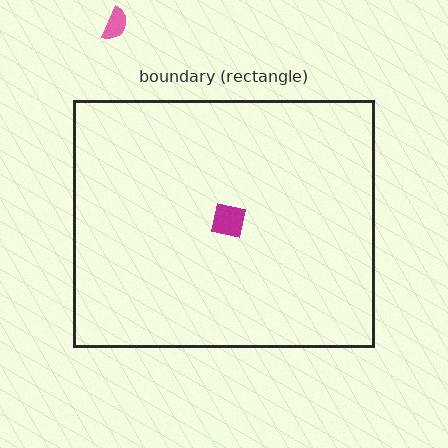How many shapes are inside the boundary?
1 inside, 1 outside.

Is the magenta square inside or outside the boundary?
Inside.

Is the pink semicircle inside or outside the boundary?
Outside.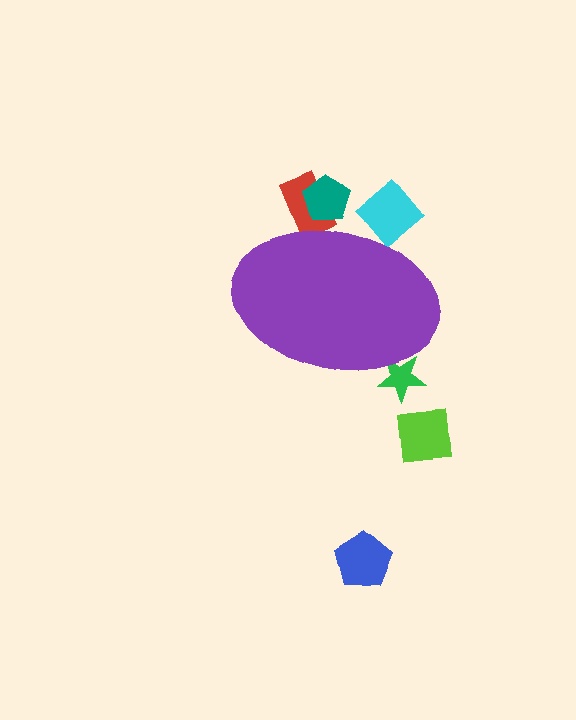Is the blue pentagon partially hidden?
No, the blue pentagon is fully visible.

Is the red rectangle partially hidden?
Yes, the red rectangle is partially hidden behind the purple ellipse.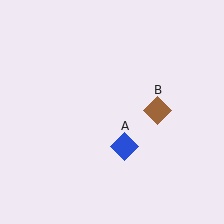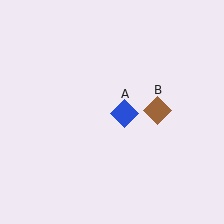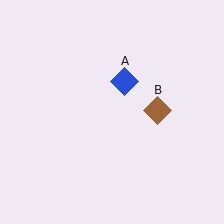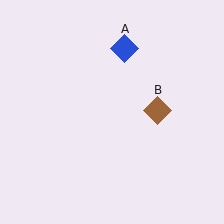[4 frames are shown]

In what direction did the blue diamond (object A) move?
The blue diamond (object A) moved up.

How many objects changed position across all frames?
1 object changed position: blue diamond (object A).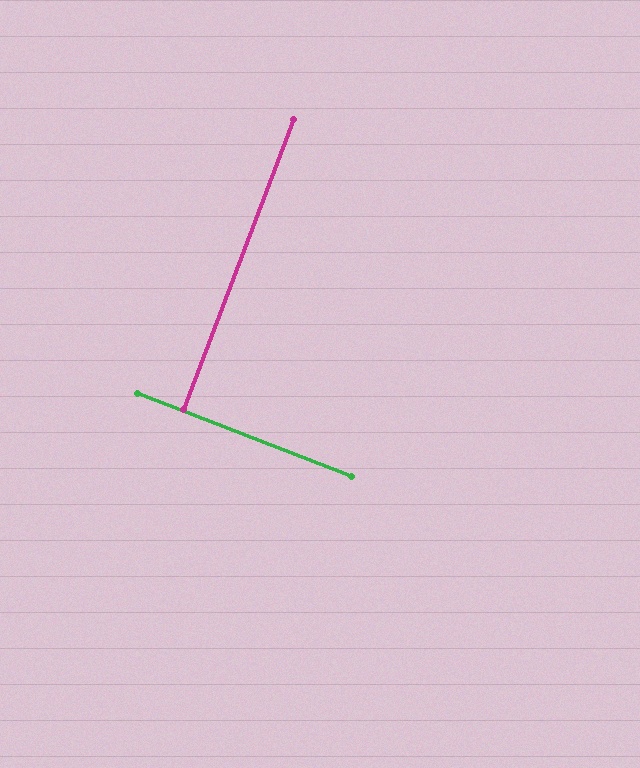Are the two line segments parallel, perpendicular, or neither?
Perpendicular — they meet at approximately 90°.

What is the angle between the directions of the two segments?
Approximately 90 degrees.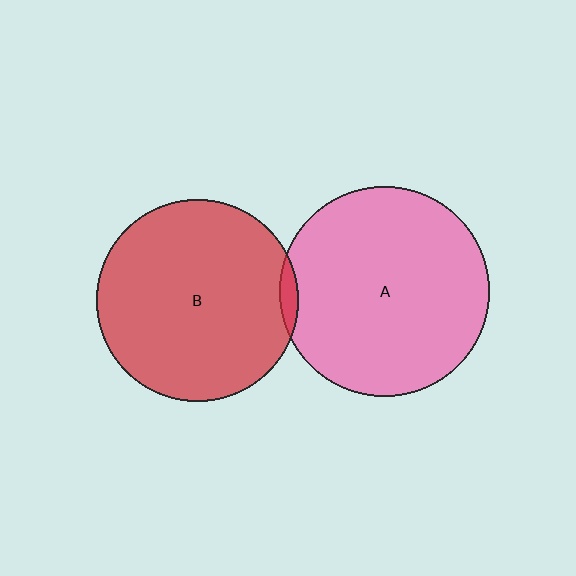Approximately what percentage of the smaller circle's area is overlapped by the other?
Approximately 5%.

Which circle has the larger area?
Circle A (pink).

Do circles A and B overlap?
Yes.